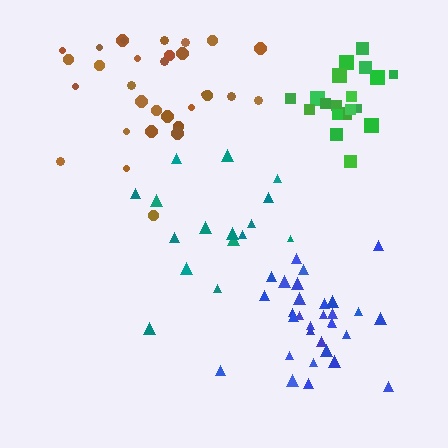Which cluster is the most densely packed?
Green.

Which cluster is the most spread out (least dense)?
Teal.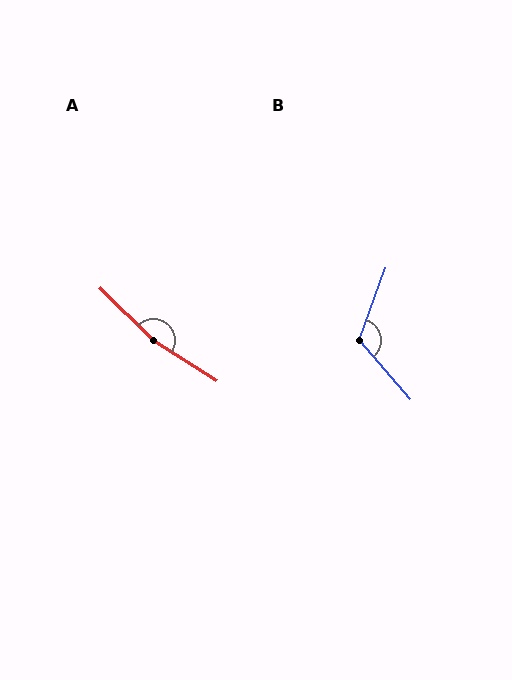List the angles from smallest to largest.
B (119°), A (168°).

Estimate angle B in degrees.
Approximately 119 degrees.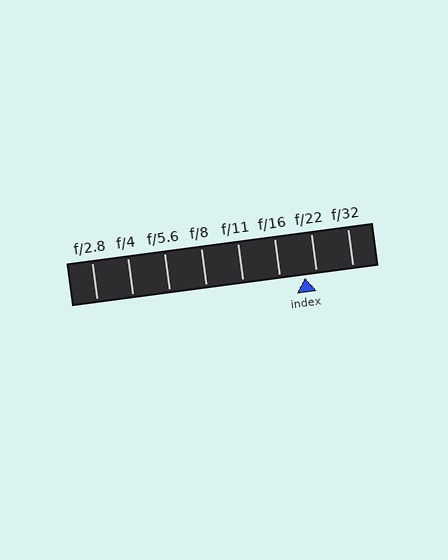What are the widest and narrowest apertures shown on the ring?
The widest aperture shown is f/2.8 and the narrowest is f/32.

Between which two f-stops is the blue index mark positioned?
The index mark is between f/16 and f/22.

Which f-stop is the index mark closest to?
The index mark is closest to f/22.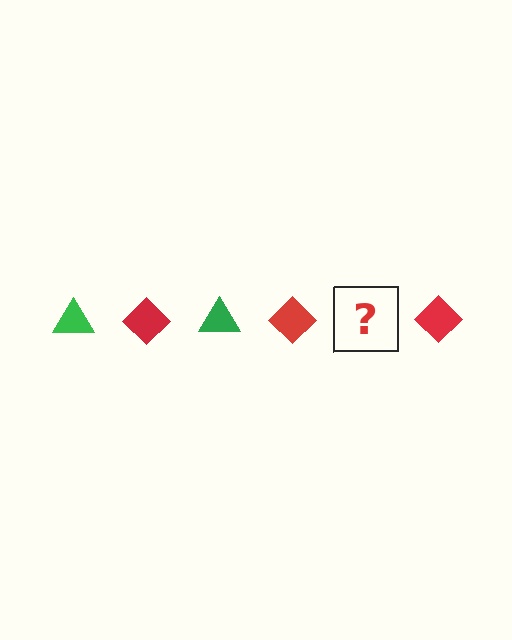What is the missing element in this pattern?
The missing element is a green triangle.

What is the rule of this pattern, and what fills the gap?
The rule is that the pattern alternates between green triangle and red diamond. The gap should be filled with a green triangle.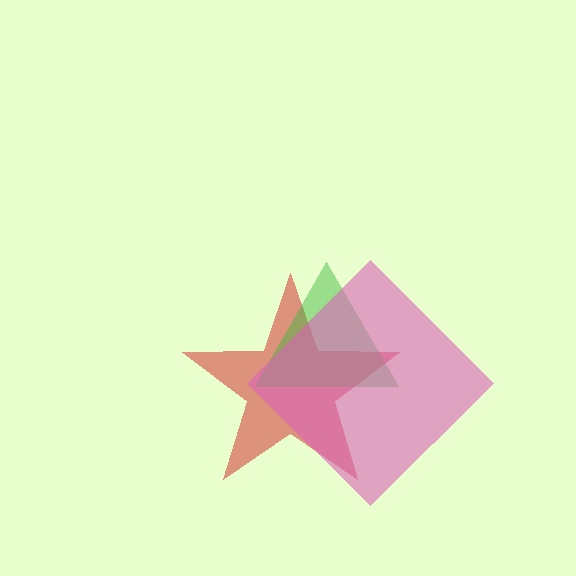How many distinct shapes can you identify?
There are 3 distinct shapes: a red star, a green triangle, a pink diamond.